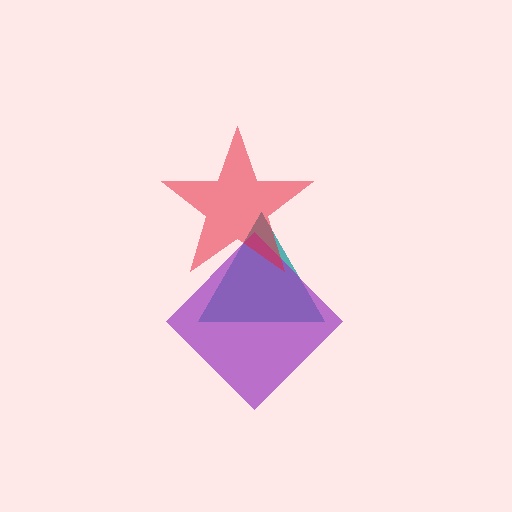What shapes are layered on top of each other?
The layered shapes are: a teal triangle, a purple diamond, a red star.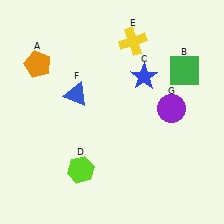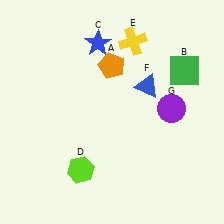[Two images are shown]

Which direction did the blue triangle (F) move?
The blue triangle (F) moved right.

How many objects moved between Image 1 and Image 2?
3 objects moved between the two images.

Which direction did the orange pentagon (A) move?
The orange pentagon (A) moved right.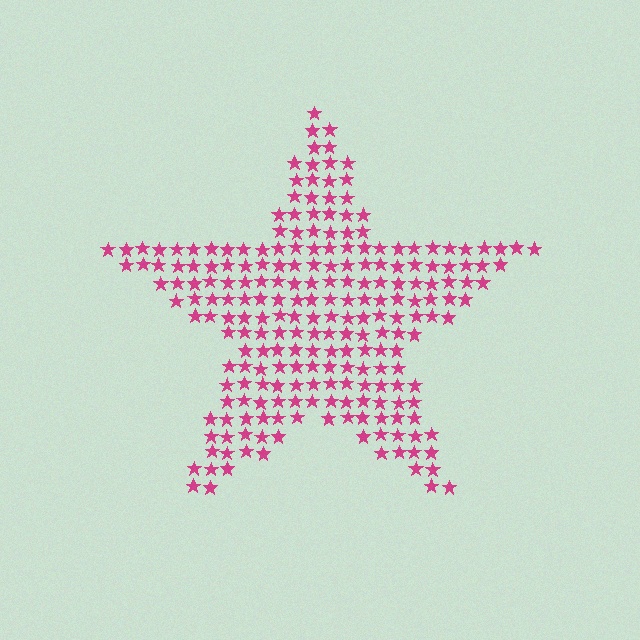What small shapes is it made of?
It is made of small stars.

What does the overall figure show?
The overall figure shows a star.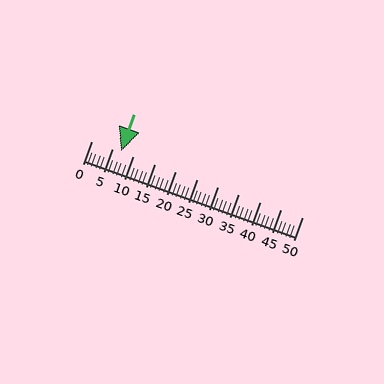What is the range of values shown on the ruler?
The ruler shows values from 0 to 50.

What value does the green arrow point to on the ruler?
The green arrow points to approximately 7.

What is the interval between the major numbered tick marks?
The major tick marks are spaced 5 units apart.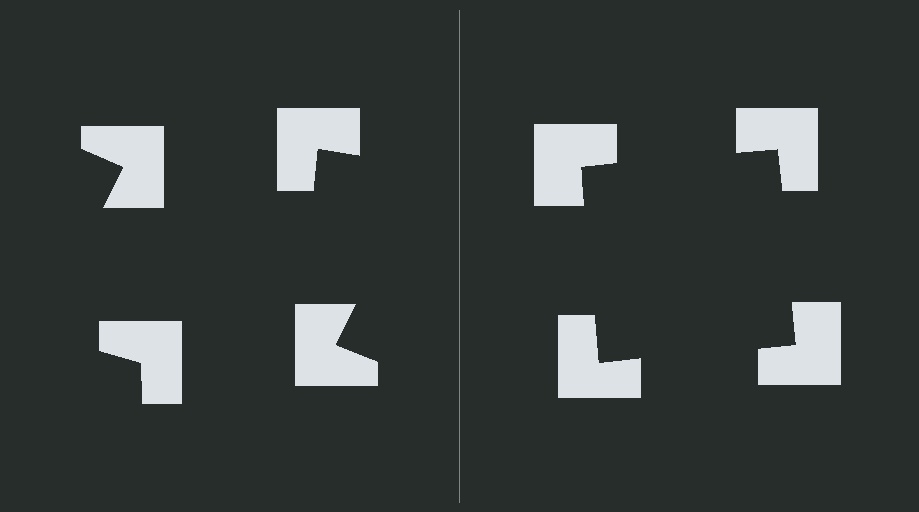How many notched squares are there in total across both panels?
8 — 4 on each side.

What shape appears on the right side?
An illusory square.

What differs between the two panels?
The notched squares are positioned identically on both sides; only the wedge orientations differ. On the right they align to a square; on the left they are misaligned.